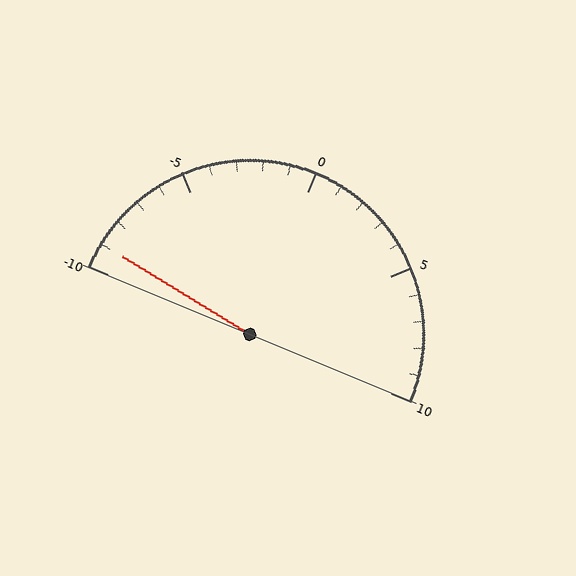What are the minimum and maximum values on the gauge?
The gauge ranges from -10 to 10.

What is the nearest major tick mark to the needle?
The nearest major tick mark is -10.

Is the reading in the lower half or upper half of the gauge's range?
The reading is in the lower half of the range (-10 to 10).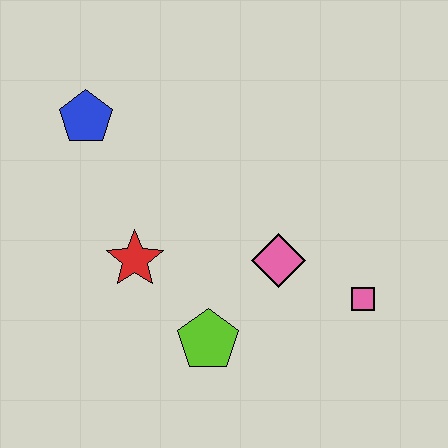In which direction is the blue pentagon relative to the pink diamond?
The blue pentagon is to the left of the pink diamond.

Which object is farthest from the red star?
The pink square is farthest from the red star.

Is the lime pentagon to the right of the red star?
Yes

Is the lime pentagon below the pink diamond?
Yes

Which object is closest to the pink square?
The pink diamond is closest to the pink square.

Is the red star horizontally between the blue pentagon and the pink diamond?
Yes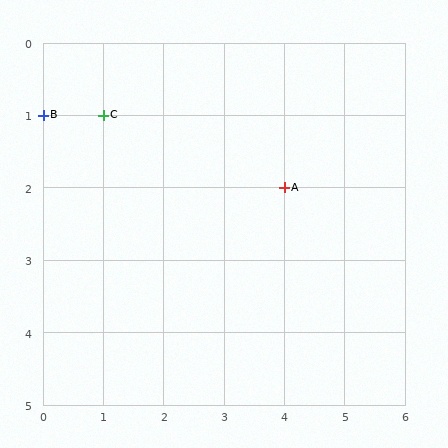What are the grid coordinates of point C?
Point C is at grid coordinates (1, 1).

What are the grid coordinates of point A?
Point A is at grid coordinates (4, 2).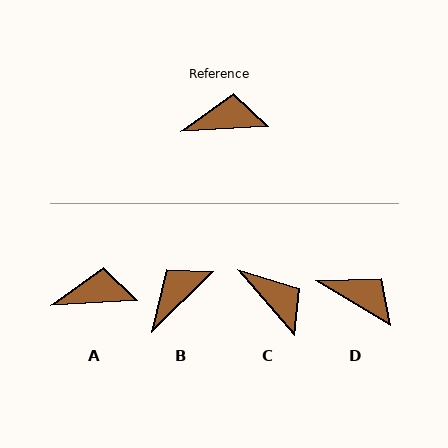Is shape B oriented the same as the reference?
No, it is off by about 41 degrees.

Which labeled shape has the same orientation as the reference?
A.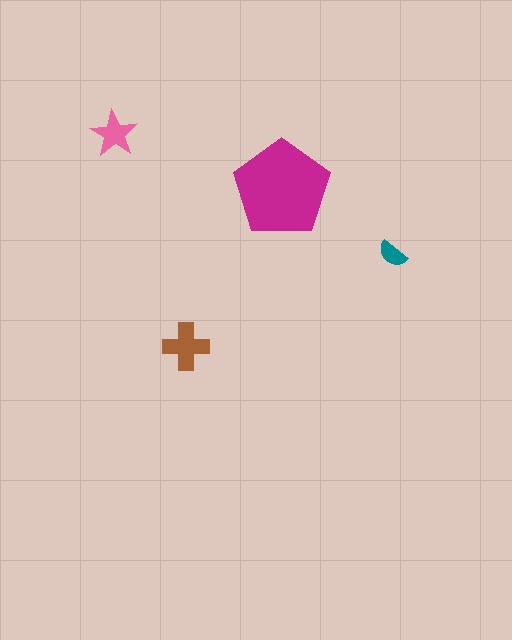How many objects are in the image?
There are 4 objects in the image.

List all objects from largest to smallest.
The magenta pentagon, the brown cross, the pink star, the teal semicircle.